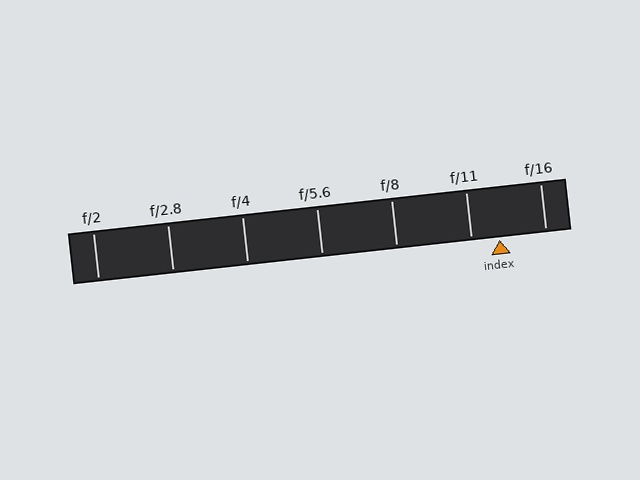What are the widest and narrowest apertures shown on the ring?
The widest aperture shown is f/2 and the narrowest is f/16.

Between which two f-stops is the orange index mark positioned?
The index mark is between f/11 and f/16.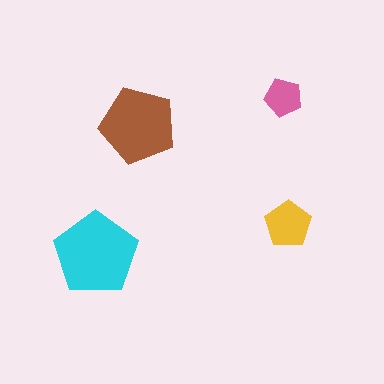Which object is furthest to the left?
The cyan pentagon is leftmost.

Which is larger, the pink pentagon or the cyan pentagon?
The cyan one.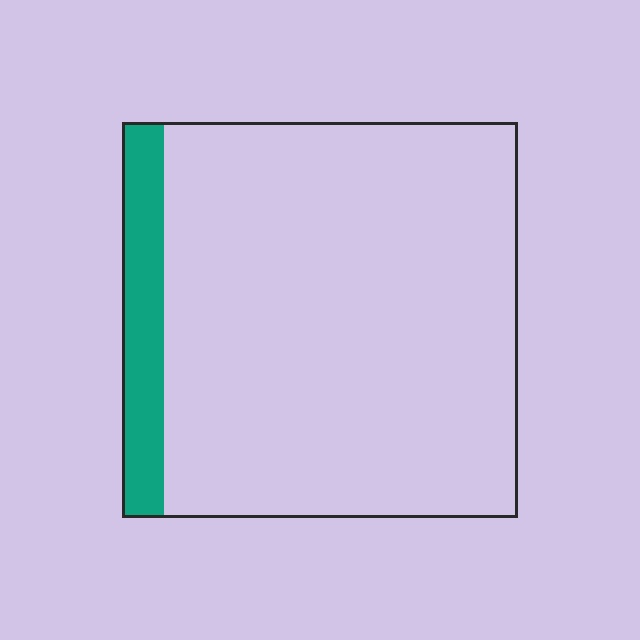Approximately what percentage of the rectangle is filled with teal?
Approximately 10%.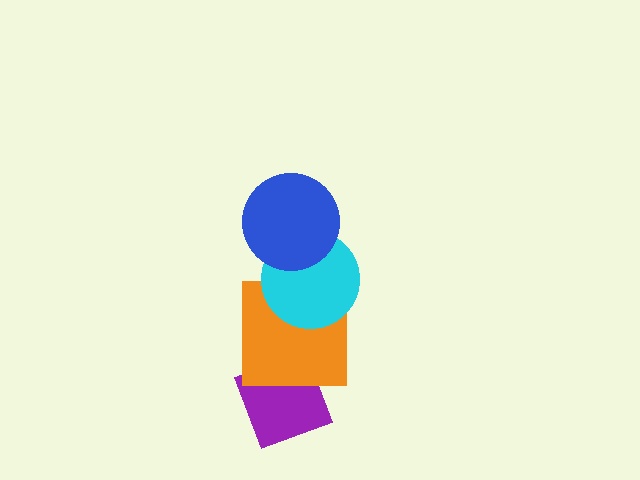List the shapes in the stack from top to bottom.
From top to bottom: the blue circle, the cyan circle, the orange square, the purple diamond.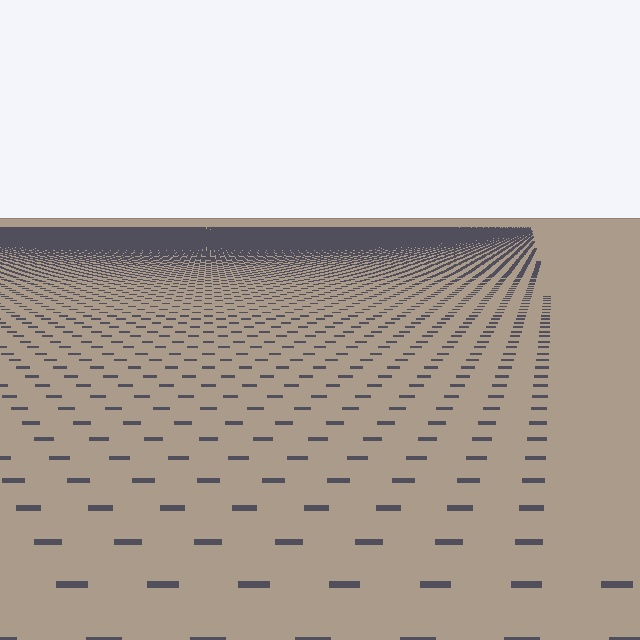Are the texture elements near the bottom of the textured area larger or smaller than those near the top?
Larger. Near the bottom, elements are closer to the viewer and appear at a bigger on-screen size.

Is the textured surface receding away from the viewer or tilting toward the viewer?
The surface is receding away from the viewer. Texture elements get smaller and denser toward the top.